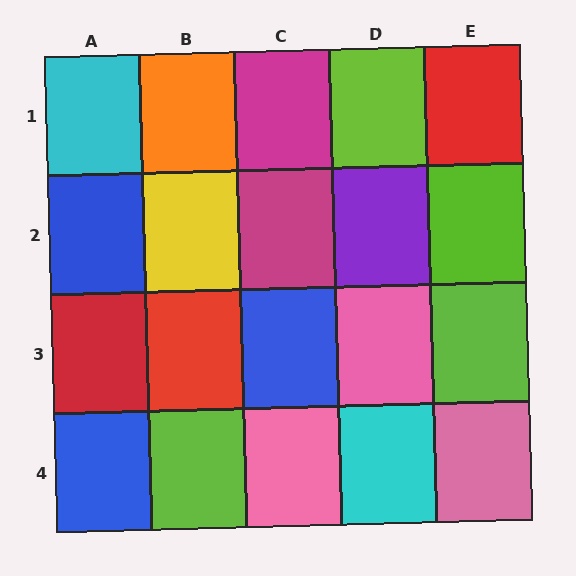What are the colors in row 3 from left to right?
Red, red, blue, pink, lime.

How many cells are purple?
1 cell is purple.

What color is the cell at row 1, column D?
Lime.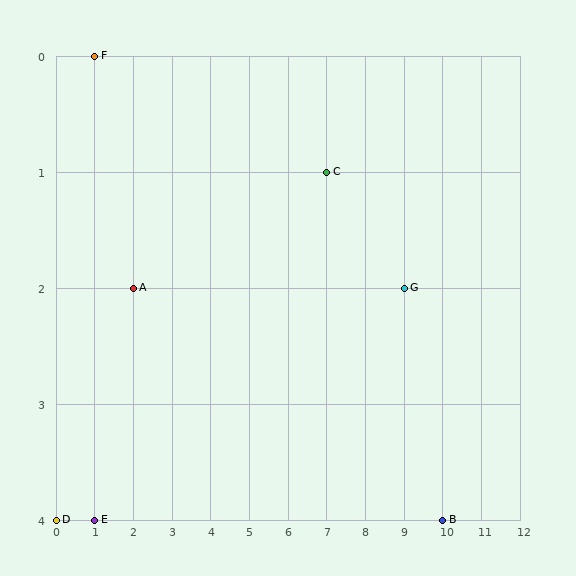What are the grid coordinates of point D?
Point D is at grid coordinates (0, 4).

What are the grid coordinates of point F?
Point F is at grid coordinates (1, 0).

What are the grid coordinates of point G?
Point G is at grid coordinates (9, 2).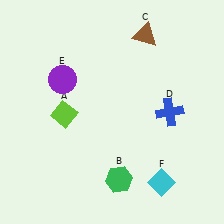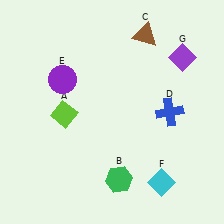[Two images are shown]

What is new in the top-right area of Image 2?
A purple diamond (G) was added in the top-right area of Image 2.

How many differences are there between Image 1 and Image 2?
There is 1 difference between the two images.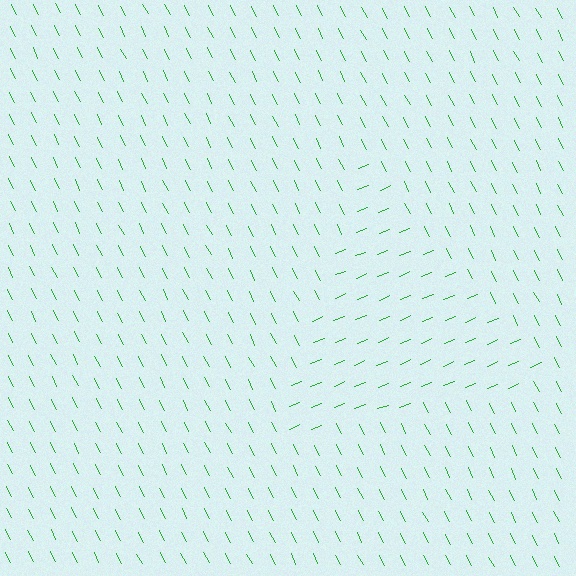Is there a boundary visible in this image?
Yes, there is a texture boundary formed by a change in line orientation.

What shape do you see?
I see a triangle.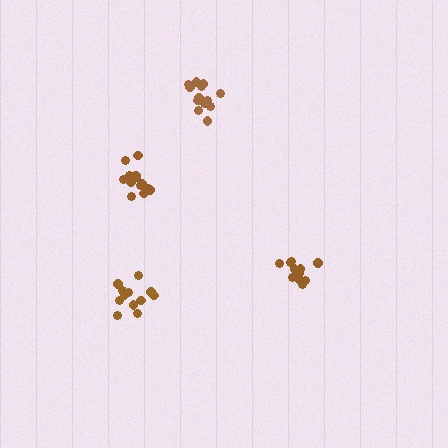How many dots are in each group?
Group 1: 12 dots, Group 2: 11 dots, Group 3: 14 dots, Group 4: 13 dots (50 total).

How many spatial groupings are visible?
There are 4 spatial groupings.